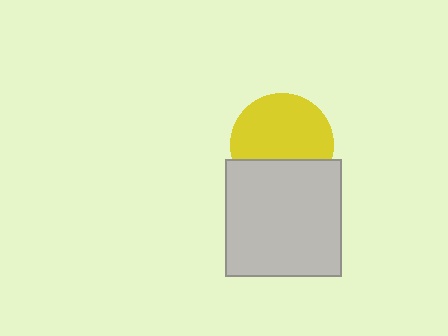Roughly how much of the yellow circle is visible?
Most of it is visible (roughly 68%).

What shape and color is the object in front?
The object in front is a light gray square.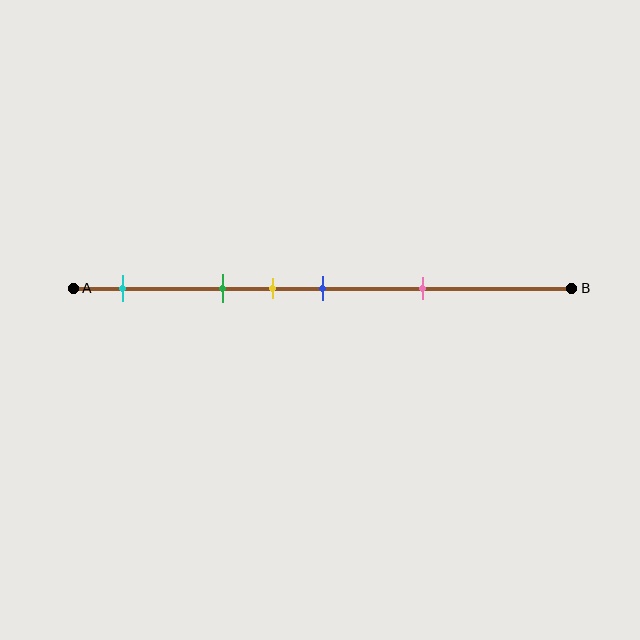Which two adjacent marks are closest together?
The yellow and blue marks are the closest adjacent pair.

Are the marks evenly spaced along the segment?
No, the marks are not evenly spaced.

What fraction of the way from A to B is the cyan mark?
The cyan mark is approximately 10% (0.1) of the way from A to B.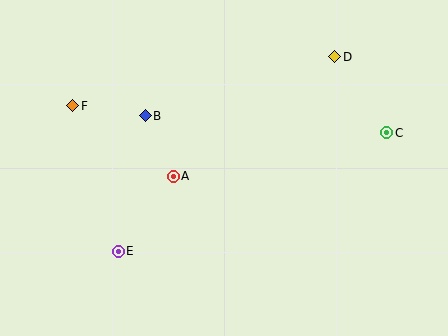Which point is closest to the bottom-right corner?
Point C is closest to the bottom-right corner.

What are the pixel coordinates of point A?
Point A is at (173, 176).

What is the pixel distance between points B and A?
The distance between B and A is 67 pixels.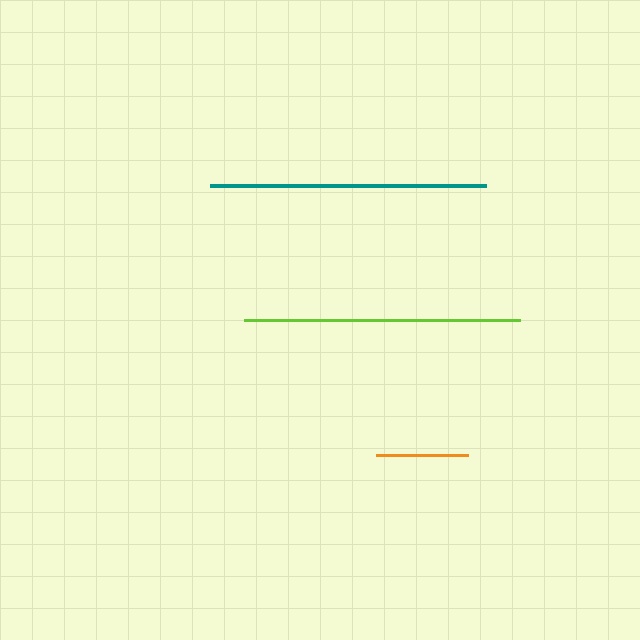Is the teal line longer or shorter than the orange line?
The teal line is longer than the orange line.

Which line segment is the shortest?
The orange line is the shortest at approximately 92 pixels.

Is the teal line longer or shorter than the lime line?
The lime line is longer than the teal line.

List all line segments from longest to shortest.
From longest to shortest: lime, teal, orange.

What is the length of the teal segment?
The teal segment is approximately 276 pixels long.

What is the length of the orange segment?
The orange segment is approximately 92 pixels long.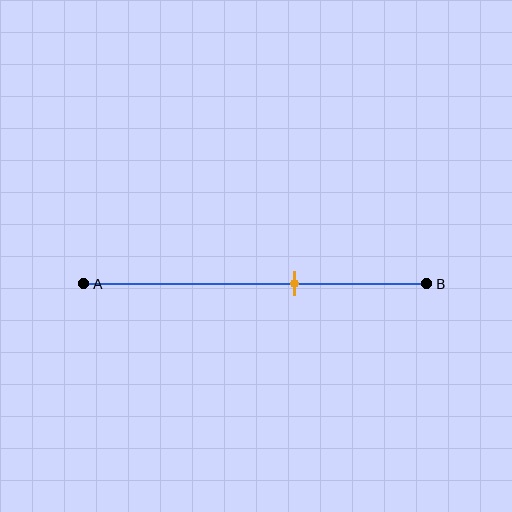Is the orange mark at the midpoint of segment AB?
No, the mark is at about 60% from A, not at the 50% midpoint.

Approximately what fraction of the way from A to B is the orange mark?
The orange mark is approximately 60% of the way from A to B.